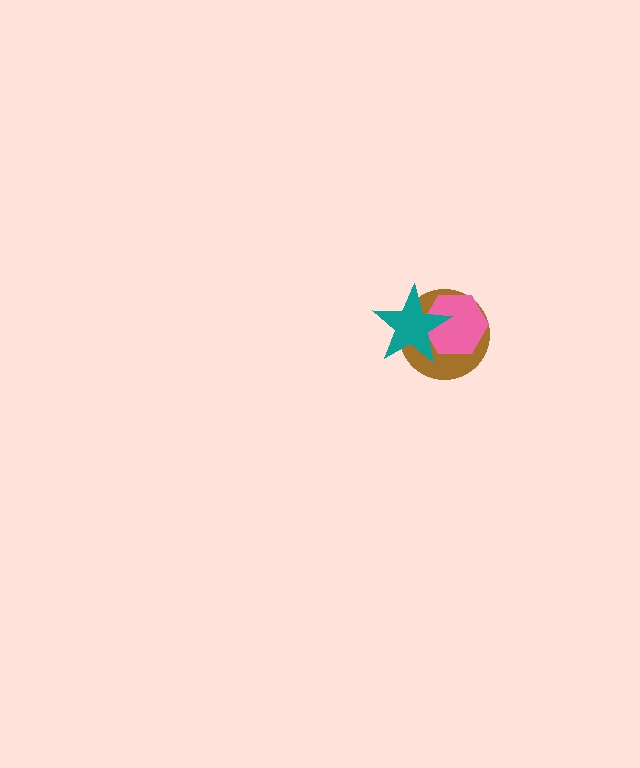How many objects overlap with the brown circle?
2 objects overlap with the brown circle.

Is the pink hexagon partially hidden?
Yes, it is partially covered by another shape.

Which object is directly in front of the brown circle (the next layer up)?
The pink hexagon is directly in front of the brown circle.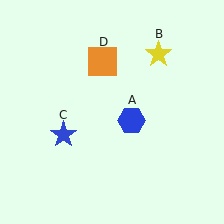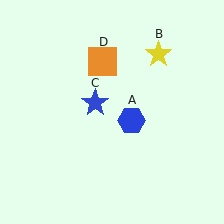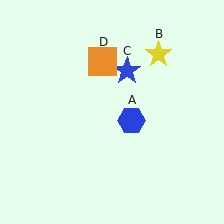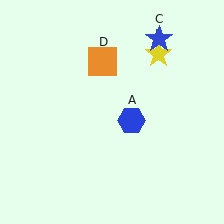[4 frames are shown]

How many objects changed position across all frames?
1 object changed position: blue star (object C).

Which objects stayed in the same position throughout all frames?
Blue hexagon (object A) and yellow star (object B) and orange square (object D) remained stationary.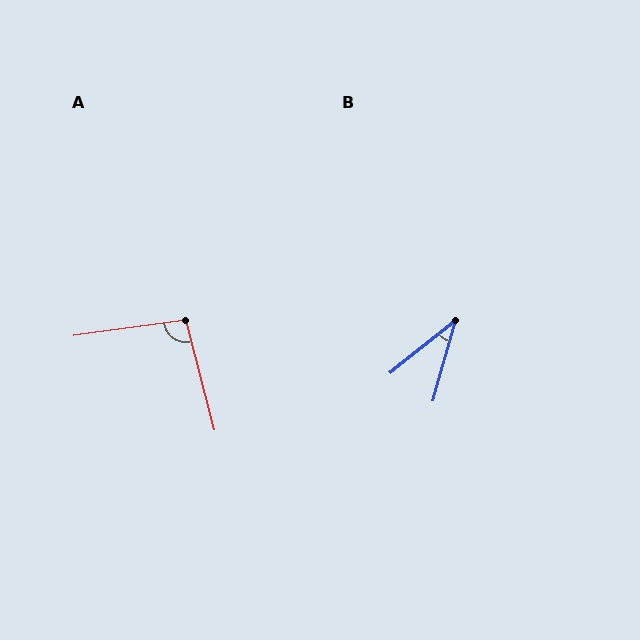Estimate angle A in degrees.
Approximately 96 degrees.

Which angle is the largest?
A, at approximately 96 degrees.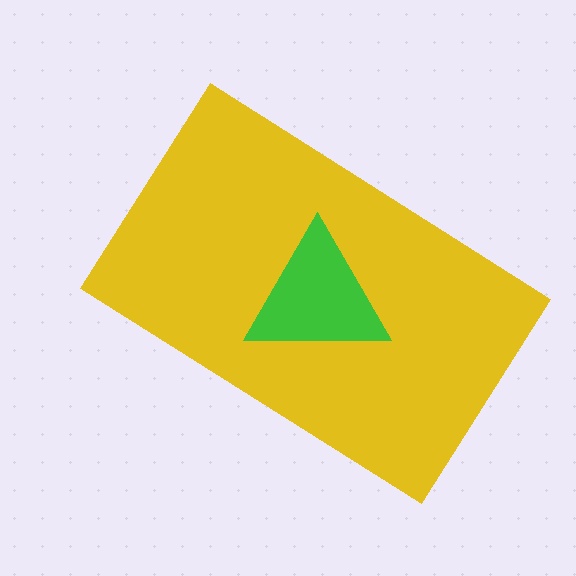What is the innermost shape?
The green triangle.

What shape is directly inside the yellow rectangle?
The green triangle.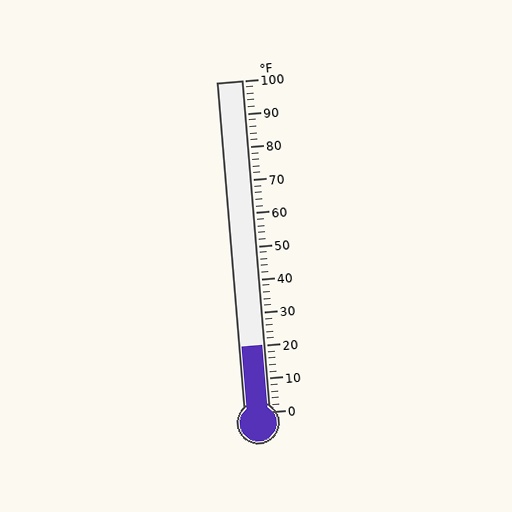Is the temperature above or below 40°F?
The temperature is below 40°F.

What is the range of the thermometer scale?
The thermometer scale ranges from 0°F to 100°F.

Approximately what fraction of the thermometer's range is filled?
The thermometer is filled to approximately 20% of its range.